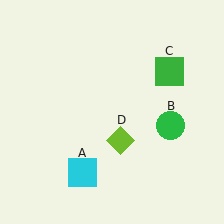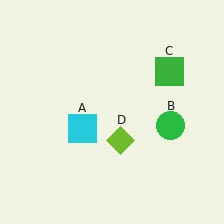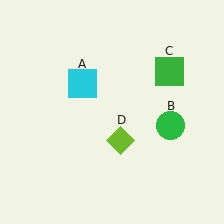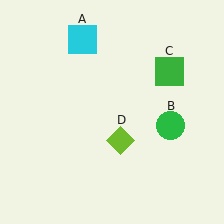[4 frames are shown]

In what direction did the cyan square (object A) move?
The cyan square (object A) moved up.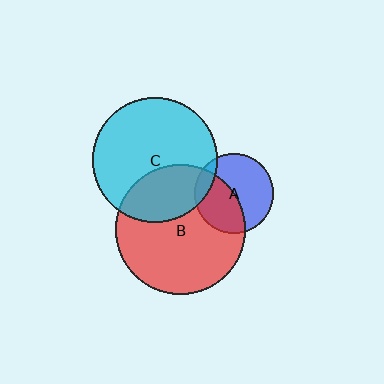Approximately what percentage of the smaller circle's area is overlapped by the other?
Approximately 10%.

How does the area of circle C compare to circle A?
Approximately 2.4 times.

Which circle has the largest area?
Circle B (red).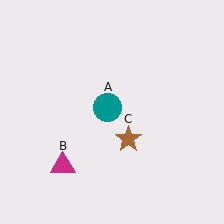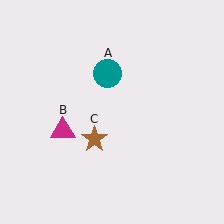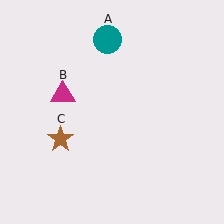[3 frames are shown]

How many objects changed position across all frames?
3 objects changed position: teal circle (object A), magenta triangle (object B), brown star (object C).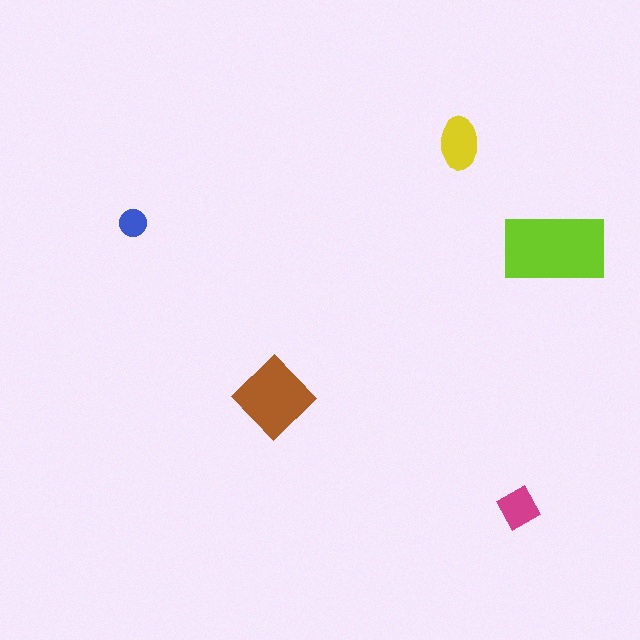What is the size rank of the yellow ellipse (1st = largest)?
3rd.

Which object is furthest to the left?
The blue circle is leftmost.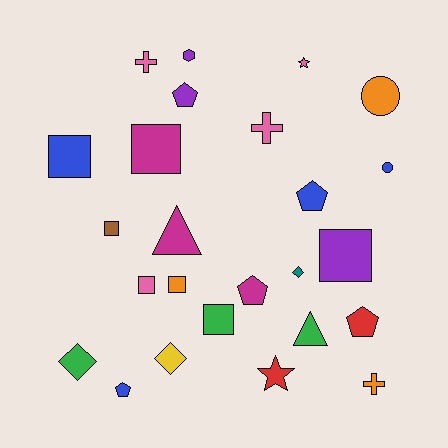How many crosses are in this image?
There are 3 crosses.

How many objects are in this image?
There are 25 objects.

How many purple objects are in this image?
There are 3 purple objects.